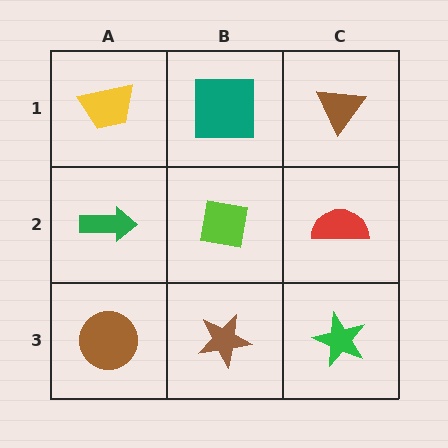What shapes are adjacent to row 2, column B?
A teal square (row 1, column B), a brown star (row 3, column B), a green arrow (row 2, column A), a red semicircle (row 2, column C).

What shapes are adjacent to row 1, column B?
A lime square (row 2, column B), a yellow trapezoid (row 1, column A), a brown triangle (row 1, column C).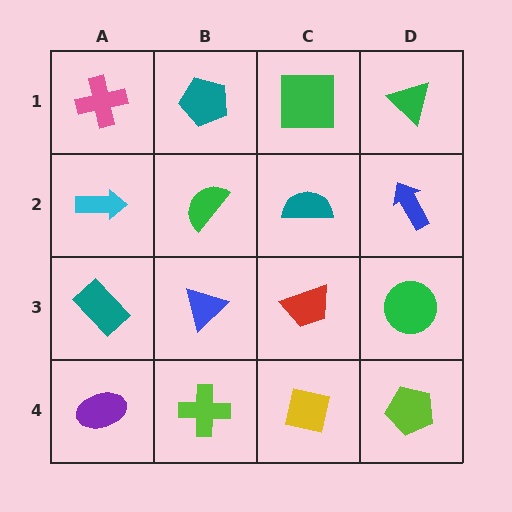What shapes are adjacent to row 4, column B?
A blue triangle (row 3, column B), a purple ellipse (row 4, column A), a yellow square (row 4, column C).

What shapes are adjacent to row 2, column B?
A teal pentagon (row 1, column B), a blue triangle (row 3, column B), a cyan arrow (row 2, column A), a teal semicircle (row 2, column C).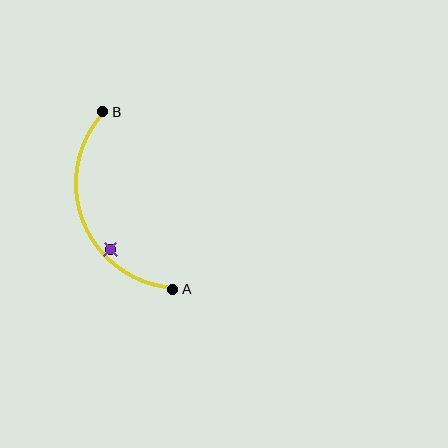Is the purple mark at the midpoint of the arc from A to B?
No — the purple mark does not lie on the arc at all. It sits slightly inside the curve.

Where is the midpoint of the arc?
The arc midpoint is the point on the curve farthest from the straight line joining A and B. It sits to the left of that line.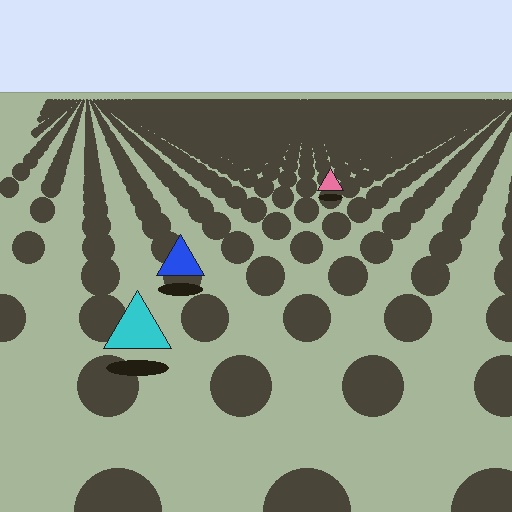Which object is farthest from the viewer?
The pink triangle is farthest from the viewer. It appears smaller and the ground texture around it is denser.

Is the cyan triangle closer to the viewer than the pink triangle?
Yes. The cyan triangle is closer — you can tell from the texture gradient: the ground texture is coarser near it.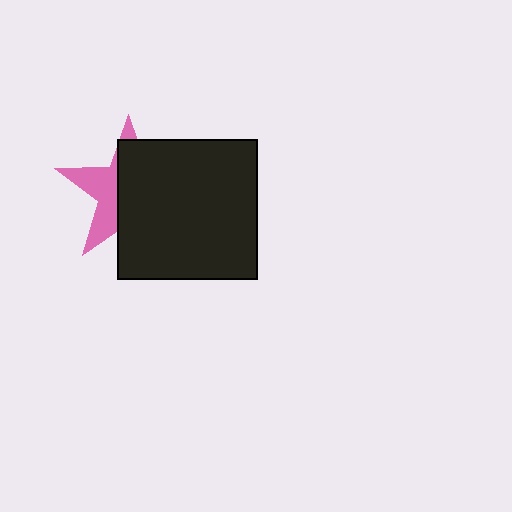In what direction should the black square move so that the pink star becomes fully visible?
The black square should move right. That is the shortest direction to clear the overlap and leave the pink star fully visible.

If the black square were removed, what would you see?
You would see the complete pink star.